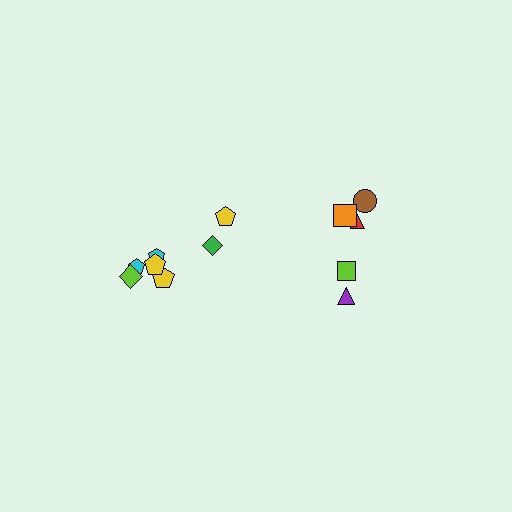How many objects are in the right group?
There are 5 objects.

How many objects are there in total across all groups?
There are 12 objects.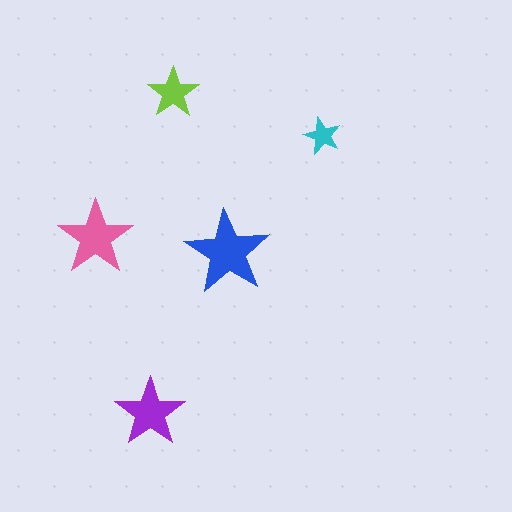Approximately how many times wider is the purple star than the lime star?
About 1.5 times wider.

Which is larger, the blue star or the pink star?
The blue one.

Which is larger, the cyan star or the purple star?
The purple one.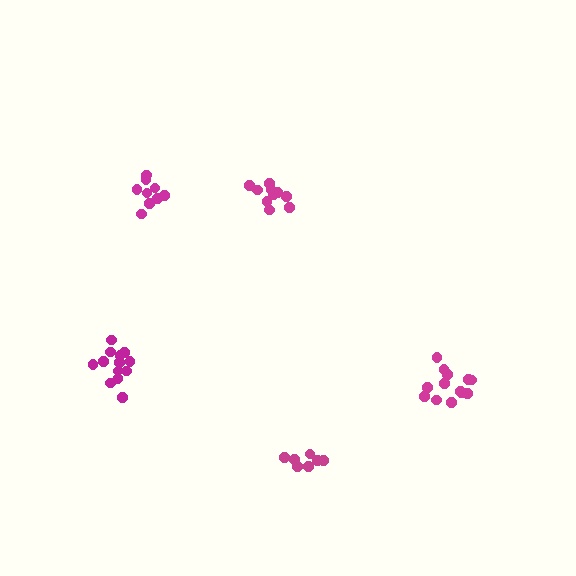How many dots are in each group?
Group 1: 13 dots, Group 2: 13 dots, Group 3: 9 dots, Group 4: 7 dots, Group 5: 10 dots (52 total).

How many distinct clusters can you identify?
There are 5 distinct clusters.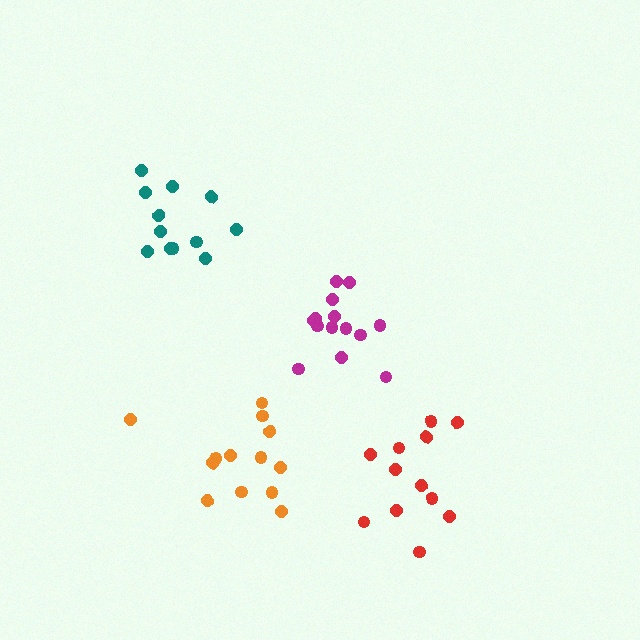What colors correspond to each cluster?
The clusters are colored: orange, red, magenta, teal.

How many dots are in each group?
Group 1: 13 dots, Group 2: 12 dots, Group 3: 14 dots, Group 4: 12 dots (51 total).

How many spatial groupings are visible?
There are 4 spatial groupings.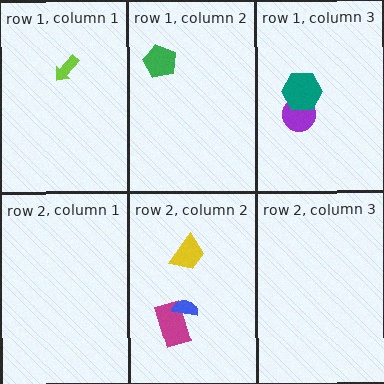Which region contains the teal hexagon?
The row 1, column 3 region.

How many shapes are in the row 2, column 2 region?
3.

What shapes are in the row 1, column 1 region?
The lime arrow.